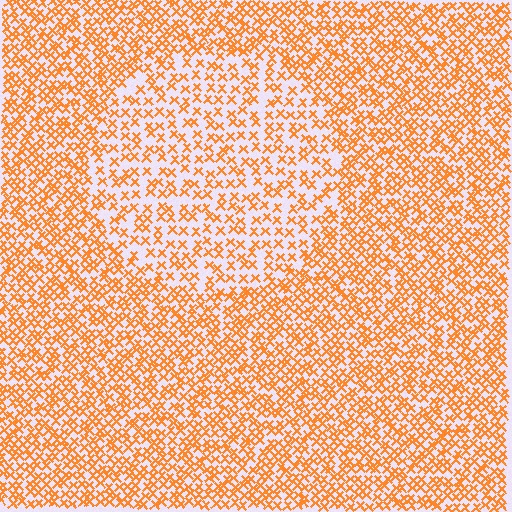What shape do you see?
I see a circle.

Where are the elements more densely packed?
The elements are more densely packed outside the circle boundary.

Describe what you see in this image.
The image contains small orange elements arranged at two different densities. A circle-shaped region is visible where the elements are less densely packed than the surrounding area.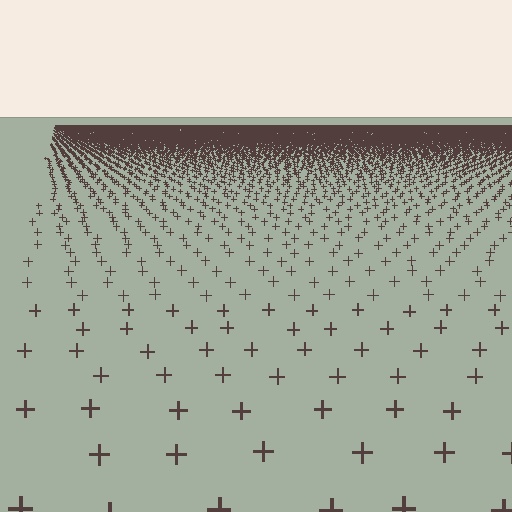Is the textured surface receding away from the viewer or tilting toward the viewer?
The surface is receding away from the viewer. Texture elements get smaller and denser toward the top.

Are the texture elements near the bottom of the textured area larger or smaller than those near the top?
Larger. Near the bottom, elements are closer to the viewer and appear at a bigger on-screen size.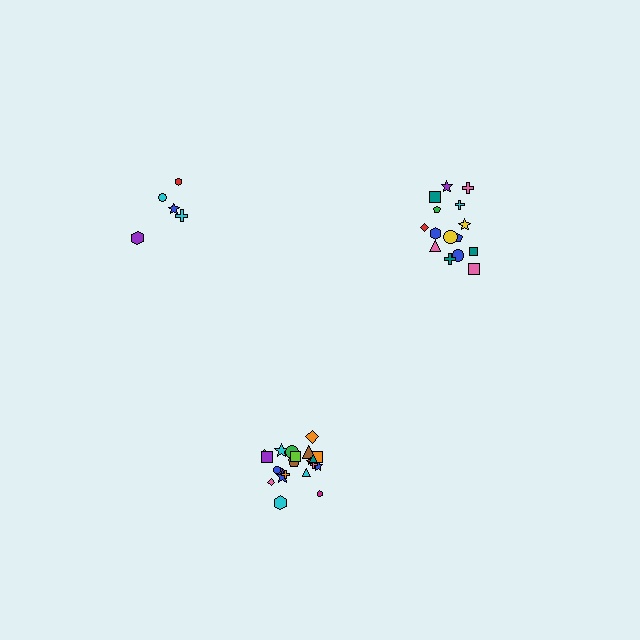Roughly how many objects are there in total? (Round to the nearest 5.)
Roughly 40 objects in total.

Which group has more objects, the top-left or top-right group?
The top-right group.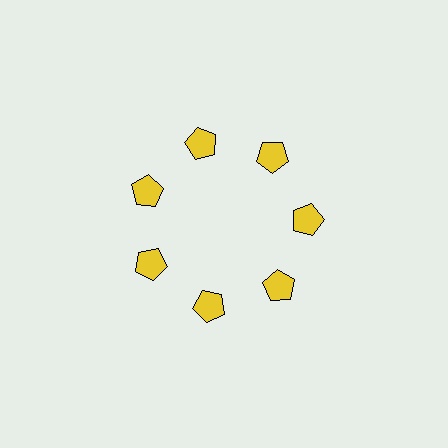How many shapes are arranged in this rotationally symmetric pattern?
There are 7 shapes, arranged in 7 groups of 1.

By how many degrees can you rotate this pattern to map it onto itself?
The pattern maps onto itself every 51 degrees of rotation.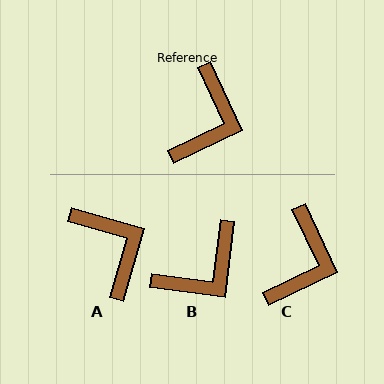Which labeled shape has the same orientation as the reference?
C.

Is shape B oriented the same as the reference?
No, it is off by about 32 degrees.